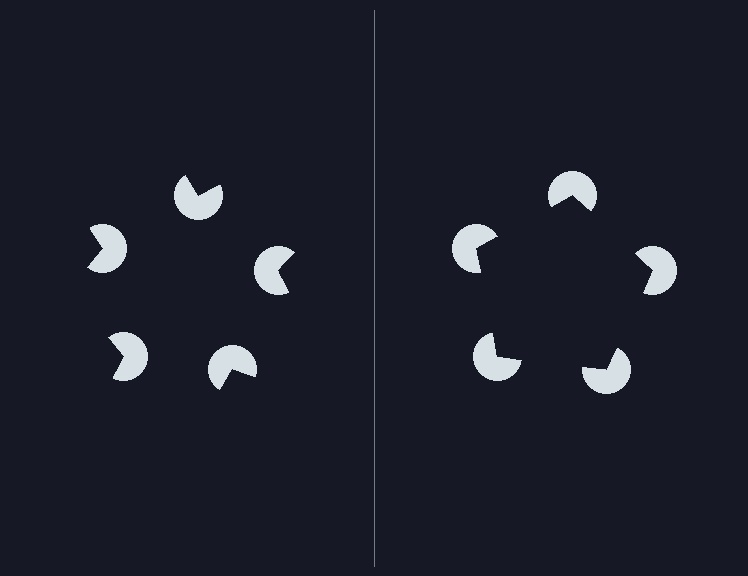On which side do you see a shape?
An illusory pentagon appears on the right side. On the left side the wedge cuts are rotated, so no coherent shape forms.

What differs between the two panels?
The pac-man discs are positioned identically on both sides; only the wedge orientations differ. On the right they align to a pentagon; on the left they are misaligned.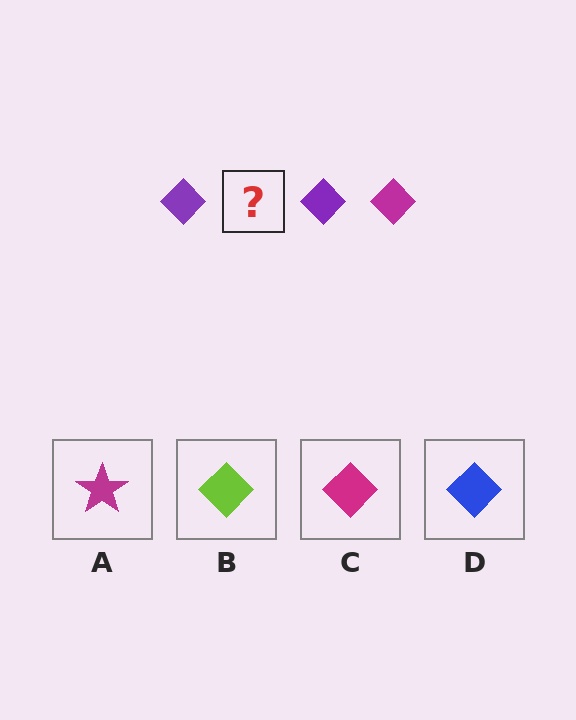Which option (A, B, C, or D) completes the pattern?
C.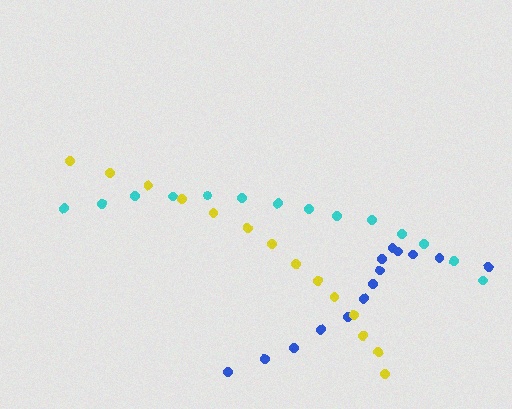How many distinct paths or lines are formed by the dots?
There are 3 distinct paths.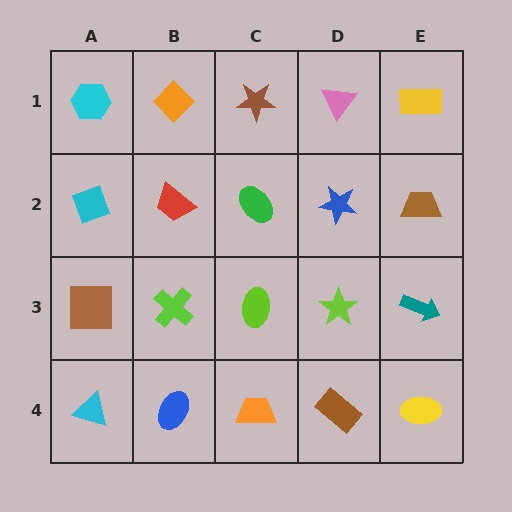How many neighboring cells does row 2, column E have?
3.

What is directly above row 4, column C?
A lime ellipse.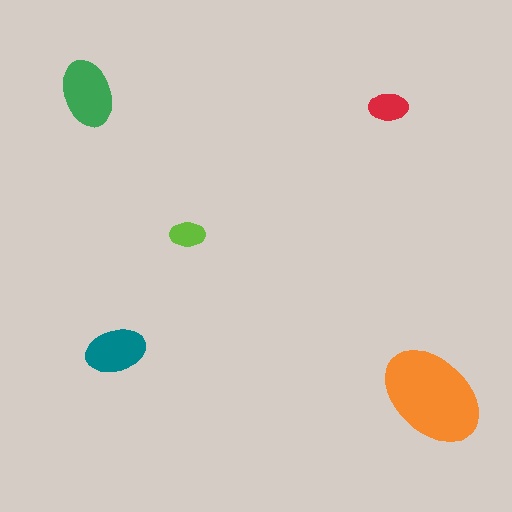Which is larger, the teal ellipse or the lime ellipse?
The teal one.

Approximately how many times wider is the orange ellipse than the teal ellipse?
About 2 times wider.